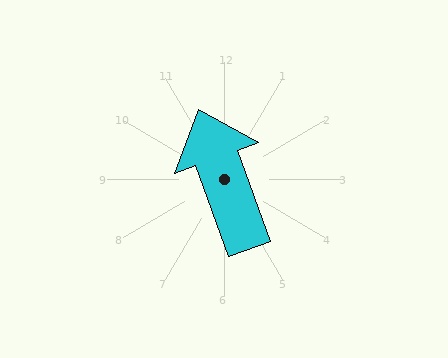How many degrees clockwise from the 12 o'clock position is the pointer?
Approximately 340 degrees.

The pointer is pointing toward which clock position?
Roughly 11 o'clock.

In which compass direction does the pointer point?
North.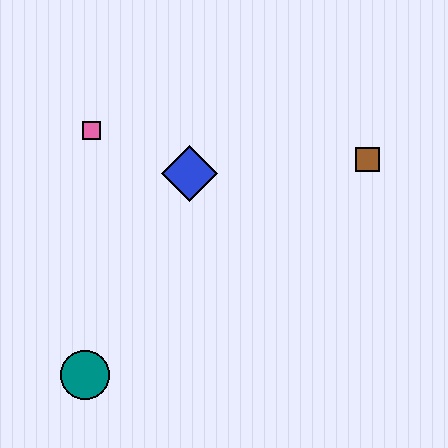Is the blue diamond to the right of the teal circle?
Yes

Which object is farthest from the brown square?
The teal circle is farthest from the brown square.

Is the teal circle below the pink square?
Yes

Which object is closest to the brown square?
The blue diamond is closest to the brown square.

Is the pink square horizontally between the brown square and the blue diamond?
No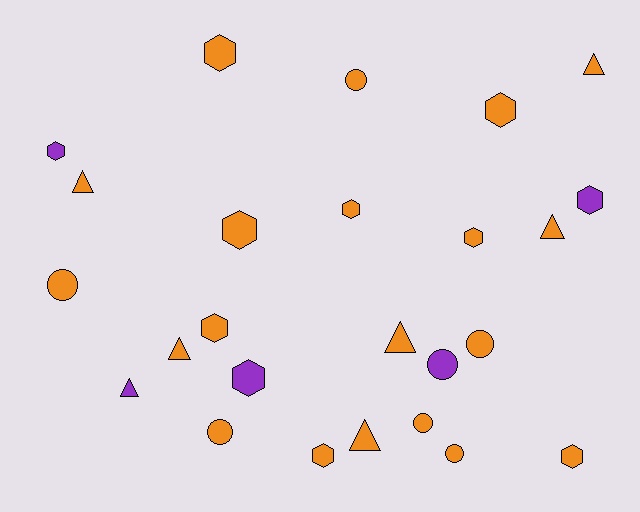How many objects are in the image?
There are 25 objects.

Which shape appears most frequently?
Hexagon, with 11 objects.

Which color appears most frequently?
Orange, with 20 objects.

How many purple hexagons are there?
There are 3 purple hexagons.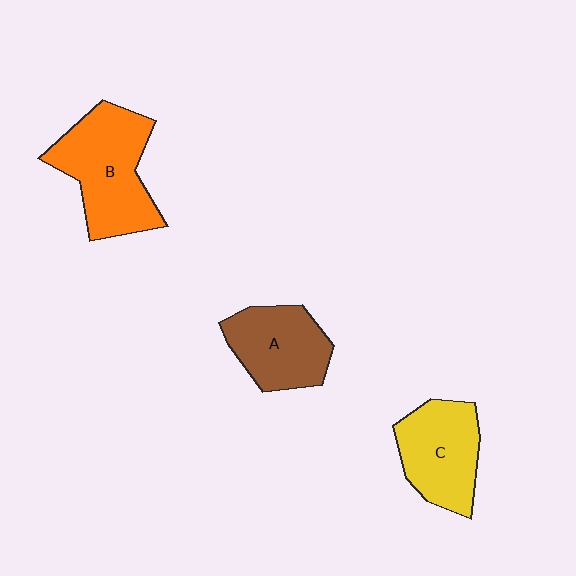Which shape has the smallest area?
Shape A (brown).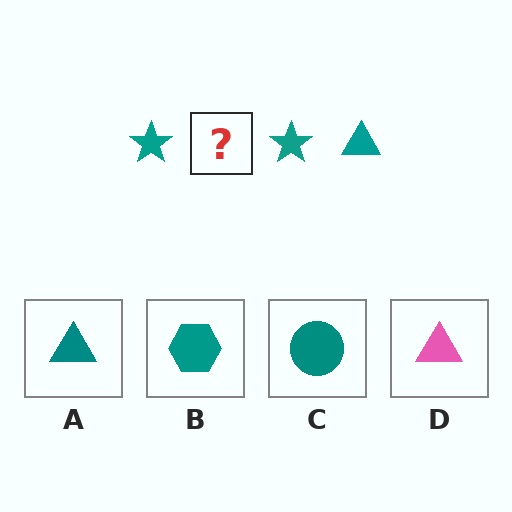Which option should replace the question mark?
Option A.